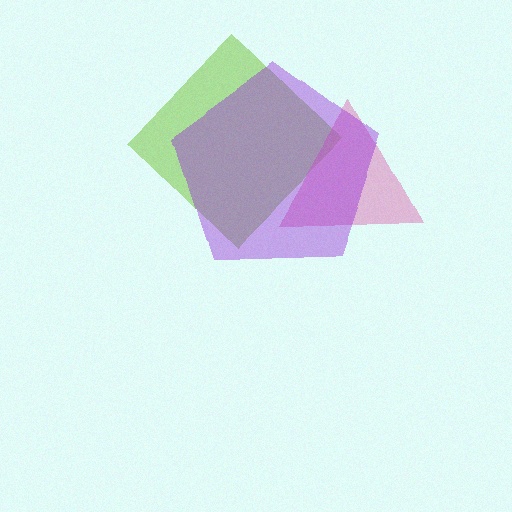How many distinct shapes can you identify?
There are 3 distinct shapes: a lime diamond, a pink triangle, a purple pentagon.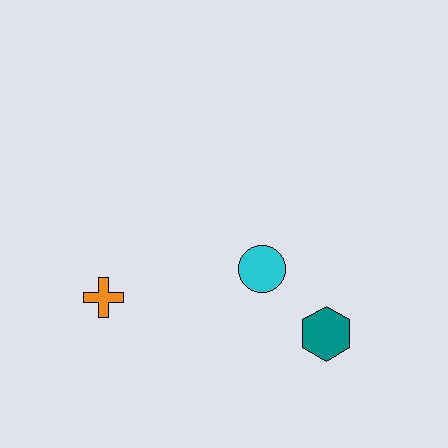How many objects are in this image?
There are 3 objects.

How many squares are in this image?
There are no squares.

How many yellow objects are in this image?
There are no yellow objects.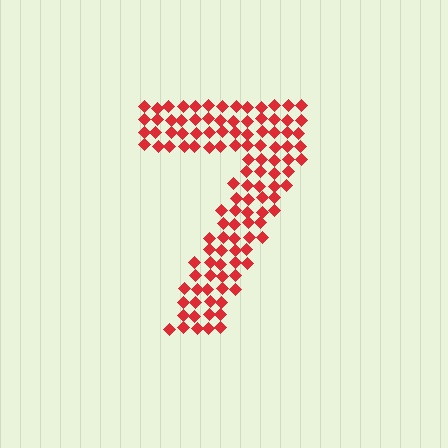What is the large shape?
The large shape is the digit 7.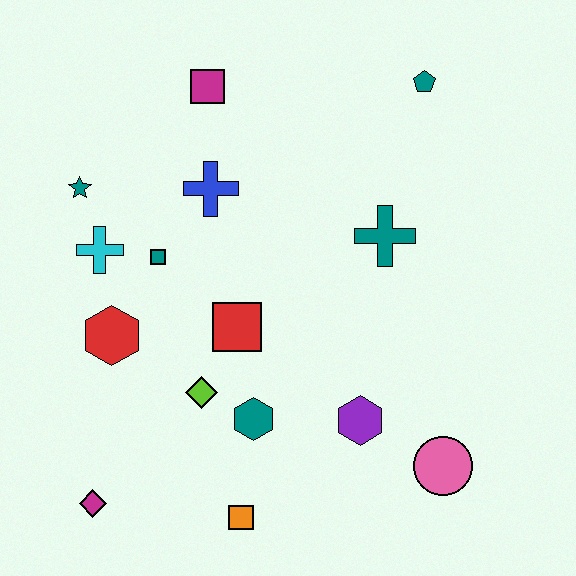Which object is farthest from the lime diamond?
The teal pentagon is farthest from the lime diamond.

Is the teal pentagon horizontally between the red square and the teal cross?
No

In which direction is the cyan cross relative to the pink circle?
The cyan cross is to the left of the pink circle.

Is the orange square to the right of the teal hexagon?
No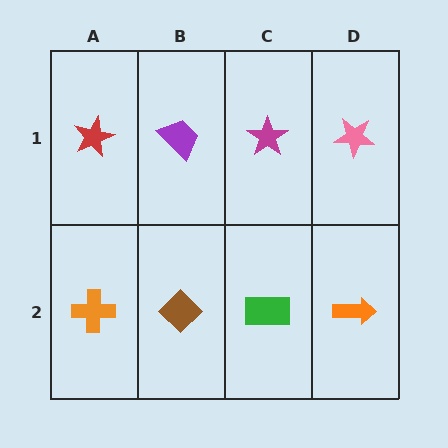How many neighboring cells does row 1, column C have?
3.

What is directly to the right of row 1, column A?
A purple trapezoid.